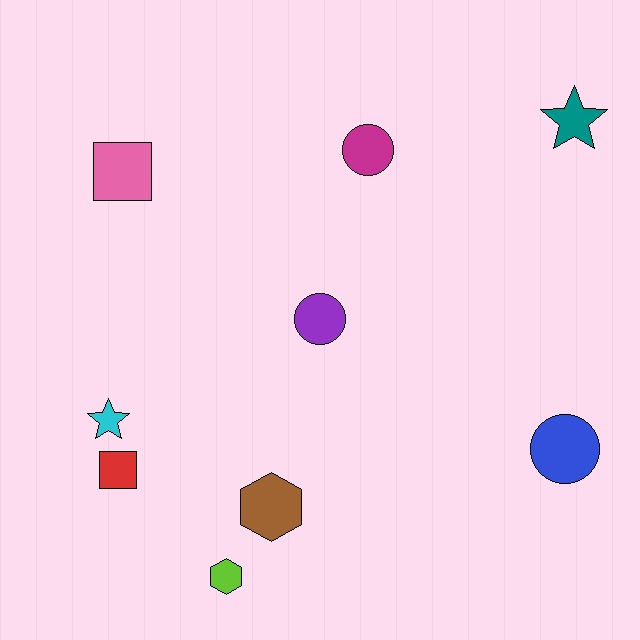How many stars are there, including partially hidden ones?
There are 2 stars.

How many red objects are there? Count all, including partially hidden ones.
There is 1 red object.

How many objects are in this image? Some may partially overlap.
There are 9 objects.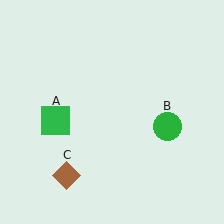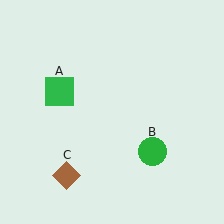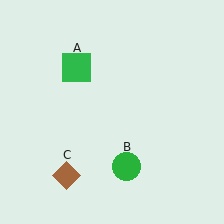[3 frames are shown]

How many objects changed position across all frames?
2 objects changed position: green square (object A), green circle (object B).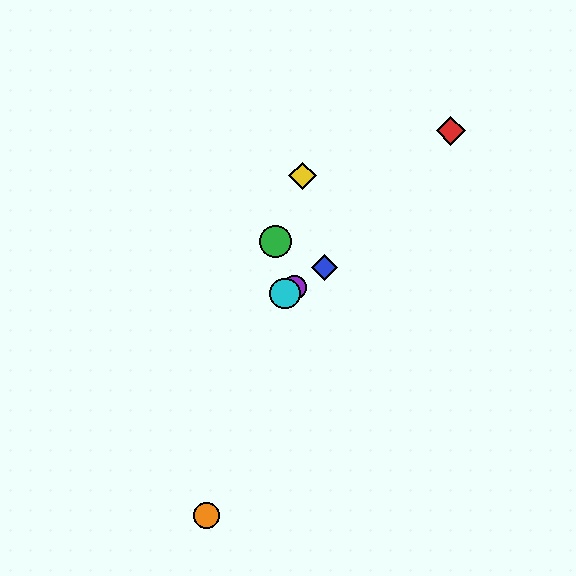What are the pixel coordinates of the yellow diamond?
The yellow diamond is at (302, 176).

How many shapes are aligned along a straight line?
3 shapes (the blue diamond, the purple circle, the cyan circle) are aligned along a straight line.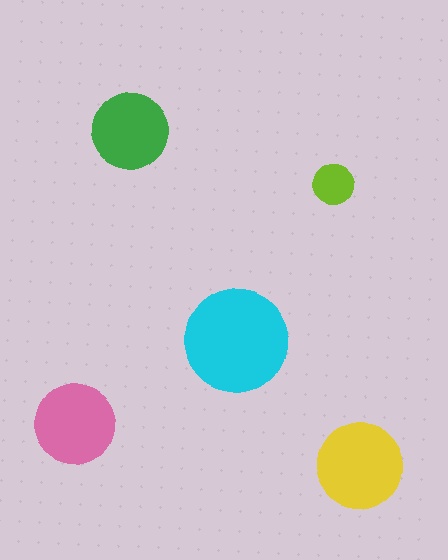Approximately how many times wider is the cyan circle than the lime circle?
About 2.5 times wider.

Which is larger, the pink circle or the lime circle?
The pink one.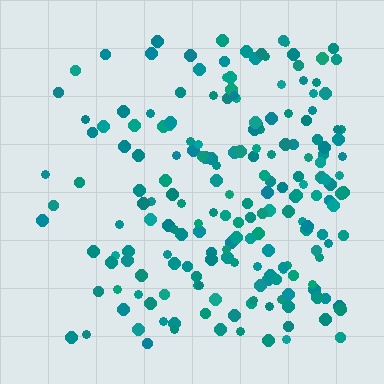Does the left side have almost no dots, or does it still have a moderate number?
Still a moderate number, just noticeably fewer than the right.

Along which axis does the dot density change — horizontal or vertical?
Horizontal.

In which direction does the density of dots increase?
From left to right, with the right side densest.